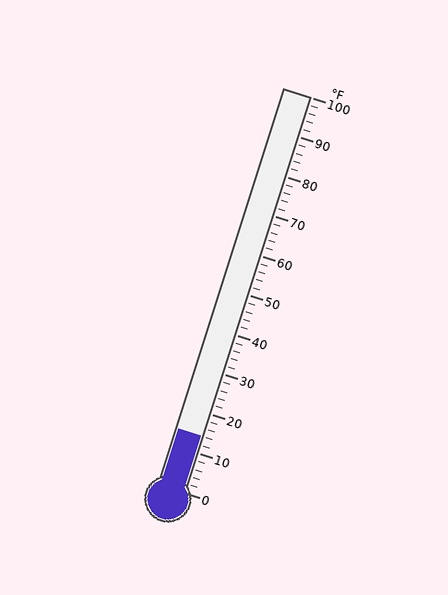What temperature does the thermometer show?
The thermometer shows approximately 14°F.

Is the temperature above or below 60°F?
The temperature is below 60°F.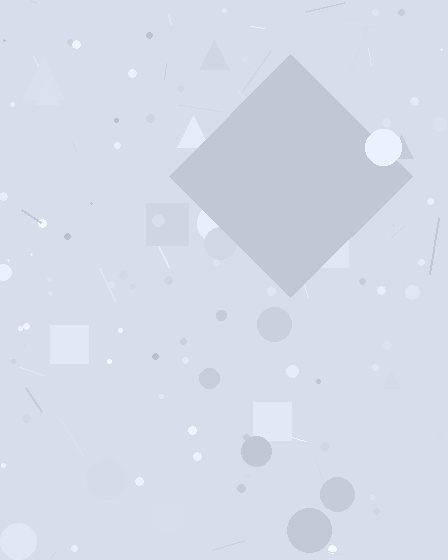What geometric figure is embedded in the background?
A diamond is embedded in the background.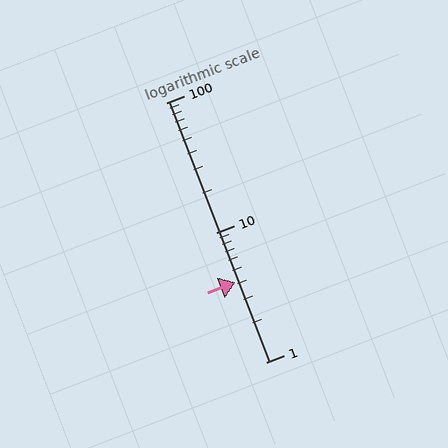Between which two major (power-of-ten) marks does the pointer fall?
The pointer is between 1 and 10.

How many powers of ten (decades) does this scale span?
The scale spans 2 decades, from 1 to 100.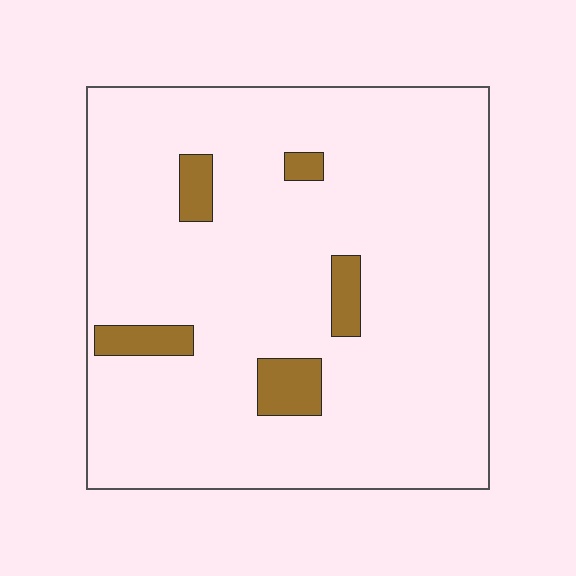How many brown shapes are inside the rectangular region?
5.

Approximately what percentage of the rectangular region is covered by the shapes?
Approximately 10%.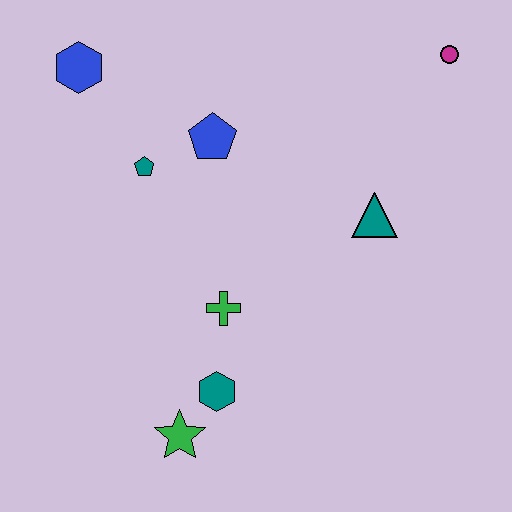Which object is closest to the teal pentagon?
The blue pentagon is closest to the teal pentagon.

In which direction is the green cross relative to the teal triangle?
The green cross is to the left of the teal triangle.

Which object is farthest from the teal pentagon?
The magenta circle is farthest from the teal pentagon.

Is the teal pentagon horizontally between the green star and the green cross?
No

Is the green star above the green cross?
No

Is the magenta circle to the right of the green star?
Yes